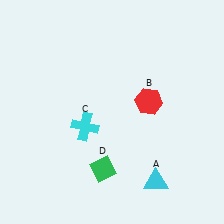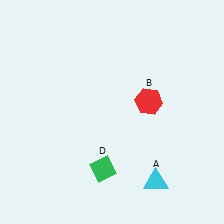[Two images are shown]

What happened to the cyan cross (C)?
The cyan cross (C) was removed in Image 2. It was in the bottom-left area of Image 1.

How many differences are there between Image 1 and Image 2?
There is 1 difference between the two images.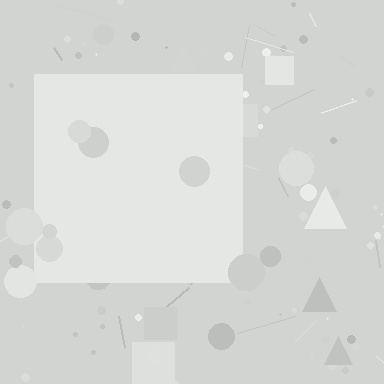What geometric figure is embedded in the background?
A square is embedded in the background.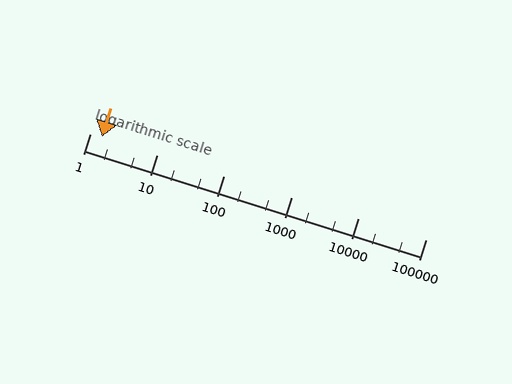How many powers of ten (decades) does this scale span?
The scale spans 5 decades, from 1 to 100000.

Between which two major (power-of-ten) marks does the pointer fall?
The pointer is between 1 and 10.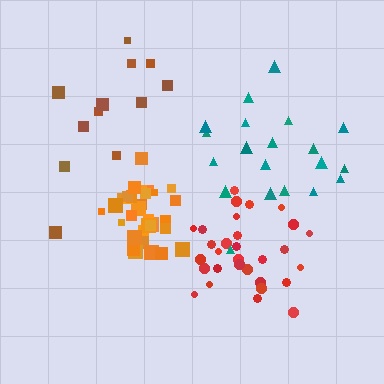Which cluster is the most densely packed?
Orange.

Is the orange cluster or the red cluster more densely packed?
Orange.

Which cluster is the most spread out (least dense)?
Brown.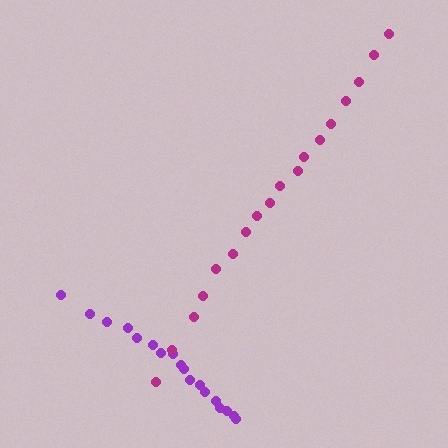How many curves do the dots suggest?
There are 2 distinct paths.